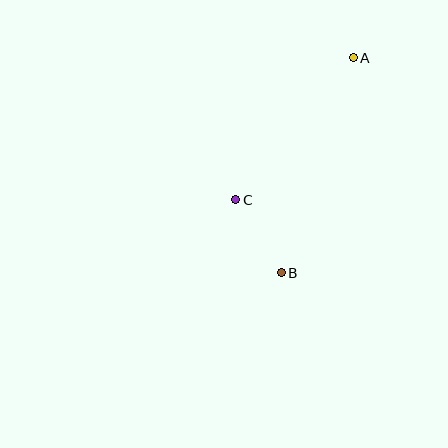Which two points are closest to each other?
Points B and C are closest to each other.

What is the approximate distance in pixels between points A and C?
The distance between A and C is approximately 185 pixels.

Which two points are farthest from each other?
Points A and B are farthest from each other.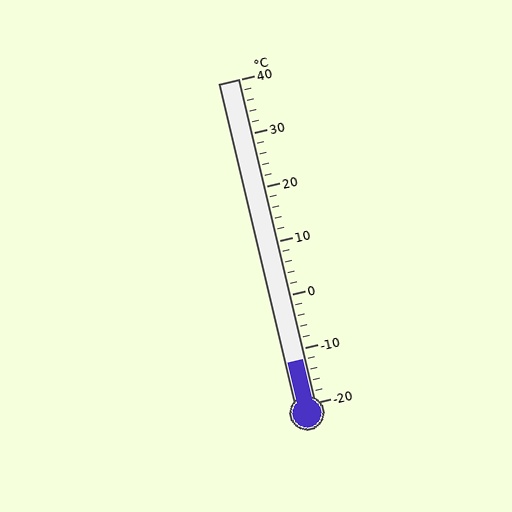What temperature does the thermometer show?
The thermometer shows approximately -12°C.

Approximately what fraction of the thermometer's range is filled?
The thermometer is filled to approximately 15% of its range.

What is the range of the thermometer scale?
The thermometer scale ranges from -20°C to 40°C.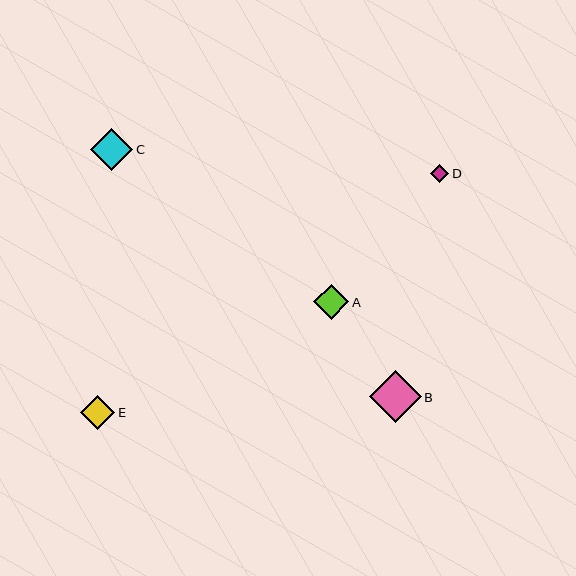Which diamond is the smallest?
Diamond D is the smallest with a size of approximately 18 pixels.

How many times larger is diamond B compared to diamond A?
Diamond B is approximately 1.5 times the size of diamond A.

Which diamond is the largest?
Diamond B is the largest with a size of approximately 52 pixels.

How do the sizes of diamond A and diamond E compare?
Diamond A and diamond E are approximately the same size.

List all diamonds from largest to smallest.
From largest to smallest: B, C, A, E, D.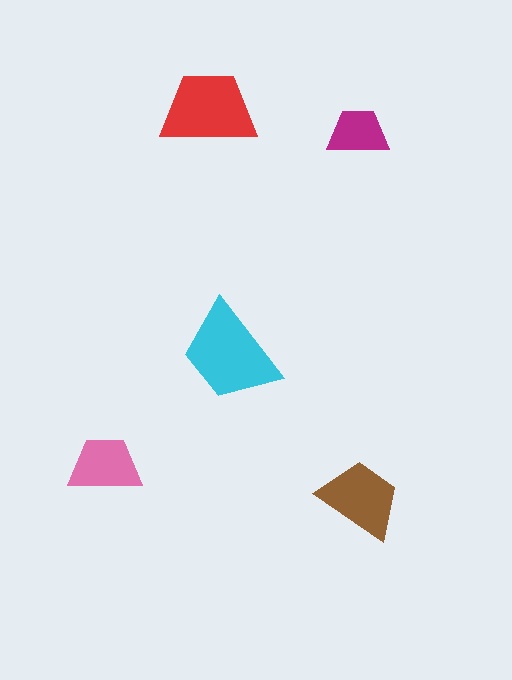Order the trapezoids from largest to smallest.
the cyan one, the red one, the brown one, the pink one, the magenta one.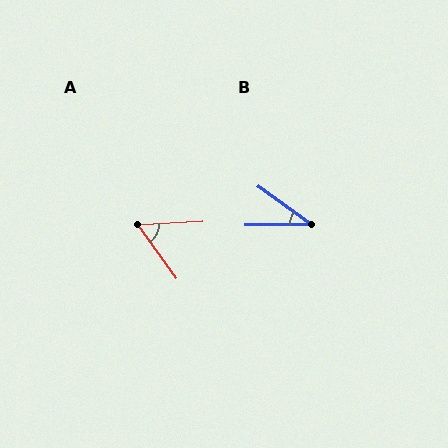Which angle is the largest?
A, at approximately 57 degrees.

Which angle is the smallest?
B, at approximately 36 degrees.